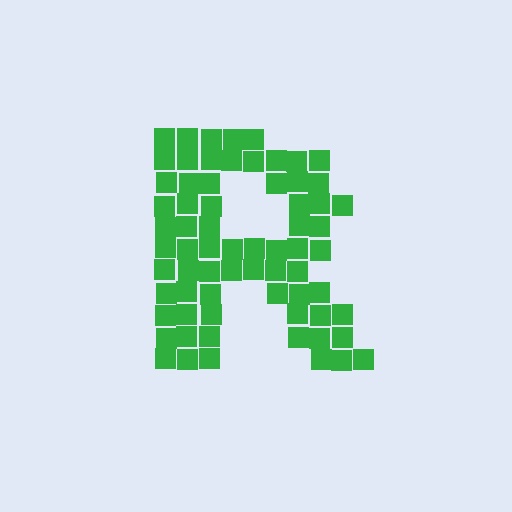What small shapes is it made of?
It is made of small squares.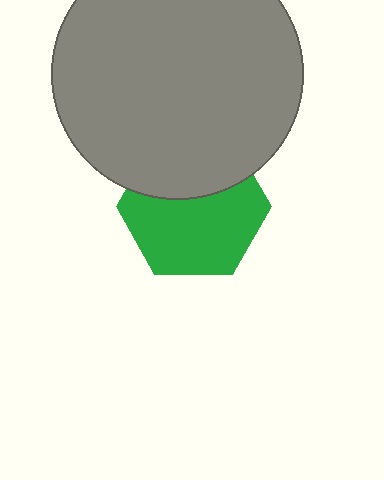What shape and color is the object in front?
The object in front is a gray circle.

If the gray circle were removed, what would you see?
You would see the complete green hexagon.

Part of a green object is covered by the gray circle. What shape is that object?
It is a hexagon.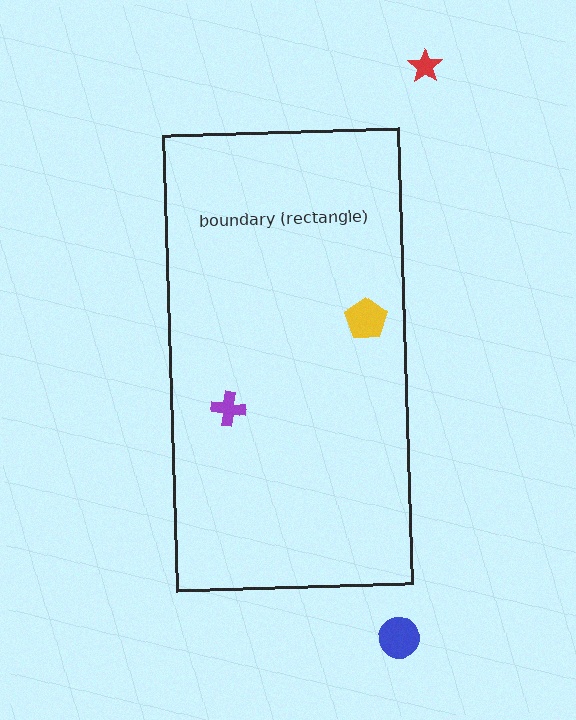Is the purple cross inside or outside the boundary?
Inside.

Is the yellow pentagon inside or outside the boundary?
Inside.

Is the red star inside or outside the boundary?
Outside.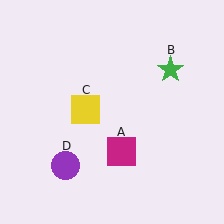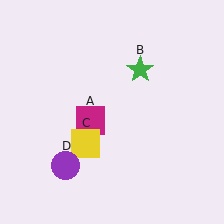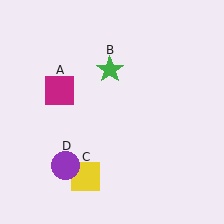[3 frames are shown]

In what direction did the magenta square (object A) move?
The magenta square (object A) moved up and to the left.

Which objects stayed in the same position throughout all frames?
Purple circle (object D) remained stationary.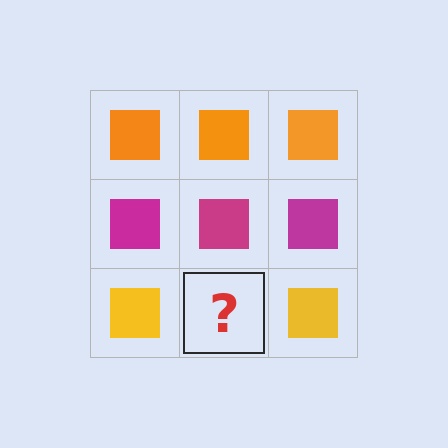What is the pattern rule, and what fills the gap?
The rule is that each row has a consistent color. The gap should be filled with a yellow square.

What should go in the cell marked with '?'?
The missing cell should contain a yellow square.